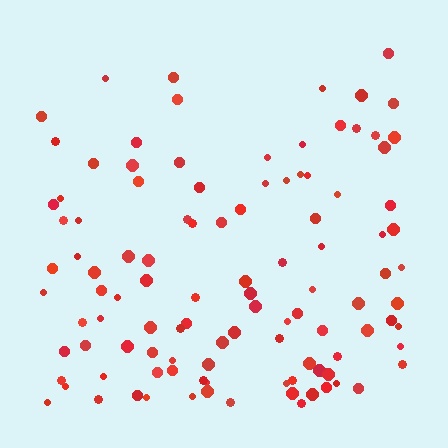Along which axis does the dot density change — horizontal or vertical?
Vertical.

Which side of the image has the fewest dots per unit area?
The top.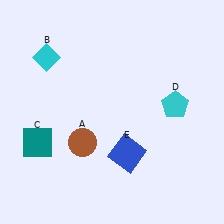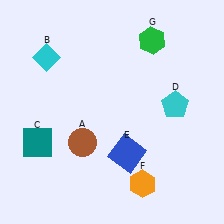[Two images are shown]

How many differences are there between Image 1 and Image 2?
There are 2 differences between the two images.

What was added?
An orange hexagon (F), a green hexagon (G) were added in Image 2.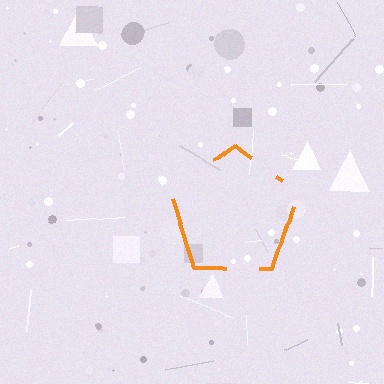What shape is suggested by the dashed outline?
The dashed outline suggests a pentagon.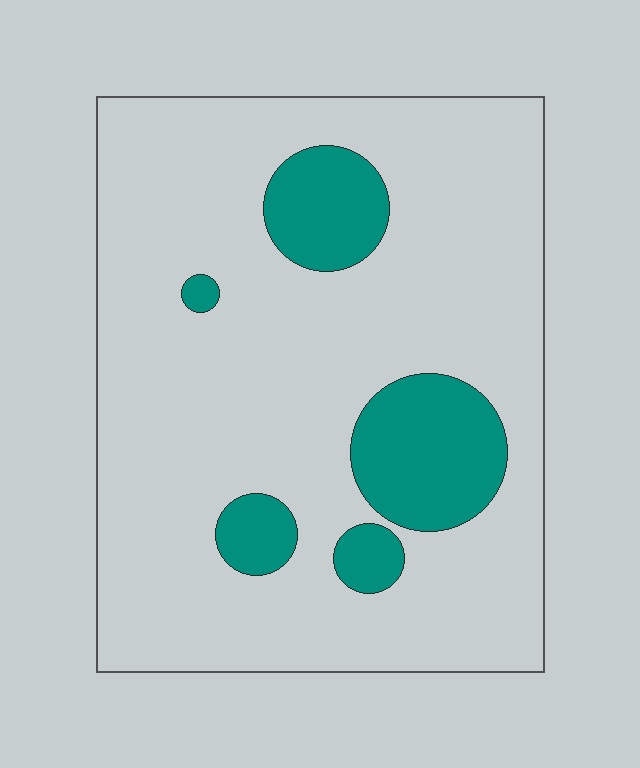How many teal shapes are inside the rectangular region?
5.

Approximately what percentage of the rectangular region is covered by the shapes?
Approximately 15%.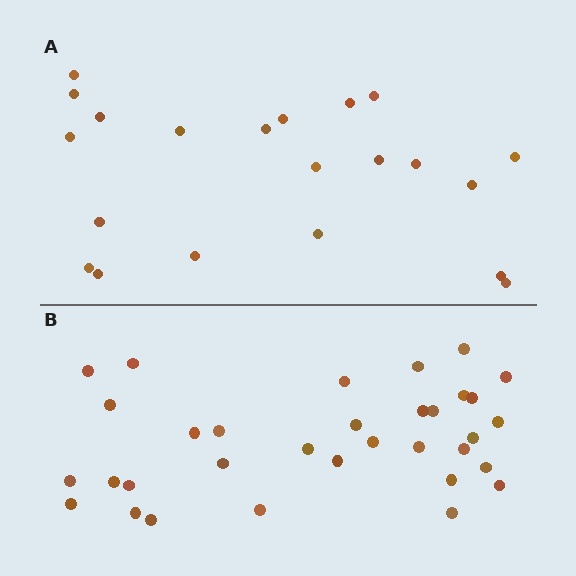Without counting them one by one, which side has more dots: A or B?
Region B (the bottom region) has more dots.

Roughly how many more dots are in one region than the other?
Region B has roughly 12 or so more dots than region A.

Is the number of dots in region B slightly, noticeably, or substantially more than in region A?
Region B has substantially more. The ratio is roughly 1.6 to 1.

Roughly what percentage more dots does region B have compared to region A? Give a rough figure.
About 55% more.